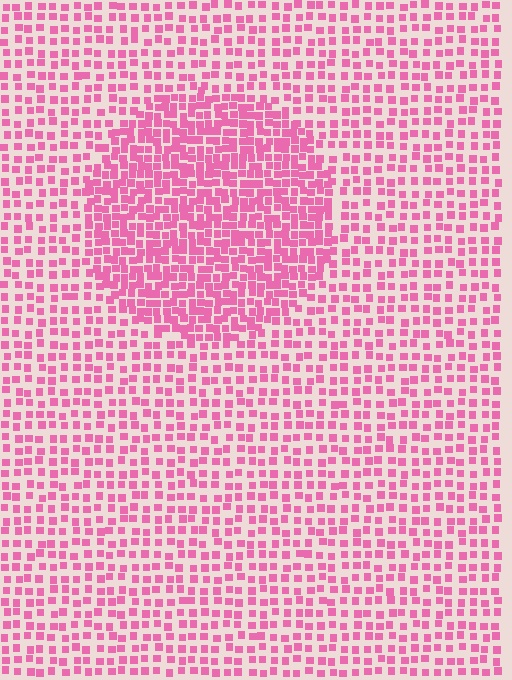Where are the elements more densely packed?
The elements are more densely packed inside the circle boundary.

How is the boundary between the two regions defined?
The boundary is defined by a change in element density (approximately 1.9x ratio). All elements are the same color, size, and shape.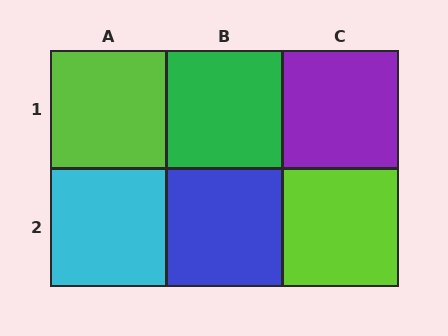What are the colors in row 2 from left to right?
Cyan, blue, lime.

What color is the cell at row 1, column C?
Purple.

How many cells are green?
1 cell is green.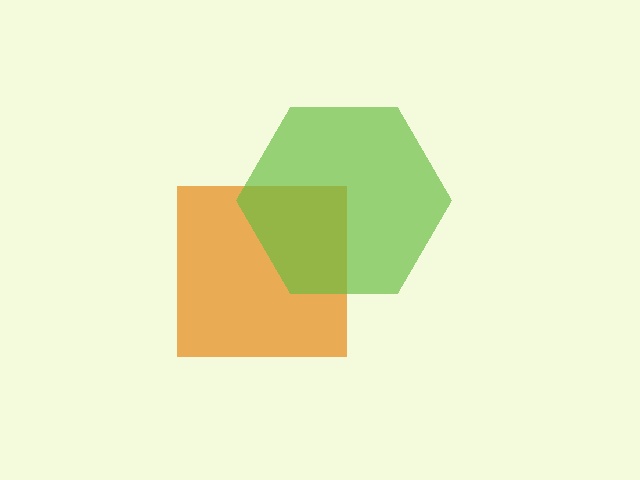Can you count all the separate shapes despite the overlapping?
Yes, there are 2 separate shapes.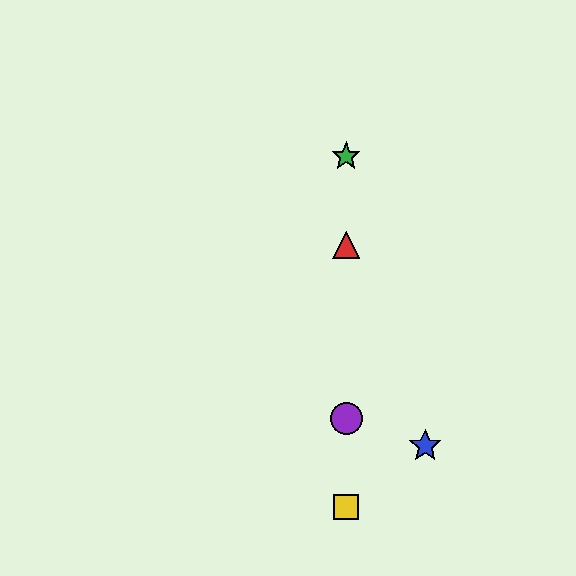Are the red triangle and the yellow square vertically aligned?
Yes, both are at x≈346.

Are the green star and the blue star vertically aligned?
No, the green star is at x≈346 and the blue star is at x≈425.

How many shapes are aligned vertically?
4 shapes (the red triangle, the green star, the yellow square, the purple circle) are aligned vertically.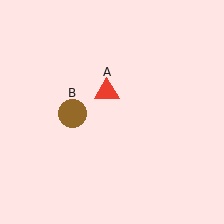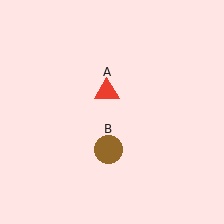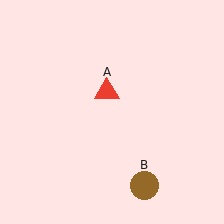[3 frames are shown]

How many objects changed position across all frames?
1 object changed position: brown circle (object B).